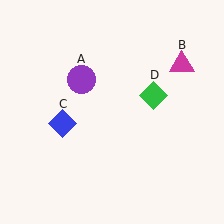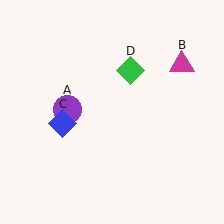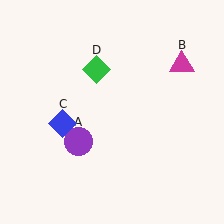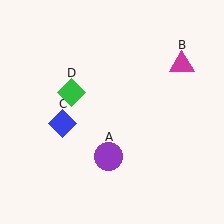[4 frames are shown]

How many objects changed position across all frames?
2 objects changed position: purple circle (object A), green diamond (object D).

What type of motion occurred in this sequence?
The purple circle (object A), green diamond (object D) rotated counterclockwise around the center of the scene.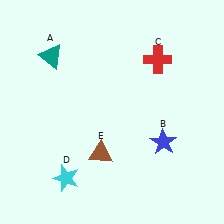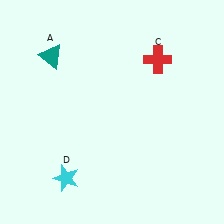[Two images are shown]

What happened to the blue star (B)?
The blue star (B) was removed in Image 2. It was in the bottom-right area of Image 1.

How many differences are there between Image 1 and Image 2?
There are 2 differences between the two images.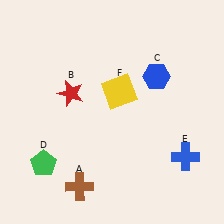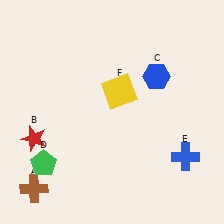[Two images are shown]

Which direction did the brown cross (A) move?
The brown cross (A) moved left.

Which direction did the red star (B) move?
The red star (B) moved down.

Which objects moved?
The objects that moved are: the brown cross (A), the red star (B).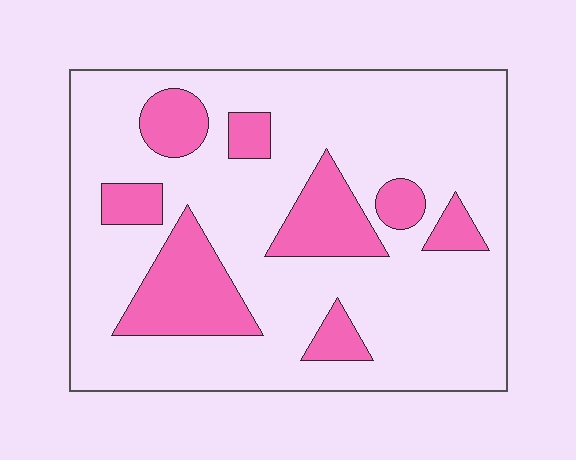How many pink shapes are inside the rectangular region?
8.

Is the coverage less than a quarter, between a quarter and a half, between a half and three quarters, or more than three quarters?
Less than a quarter.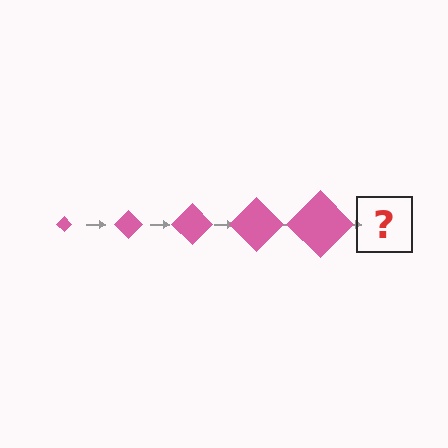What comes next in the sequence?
The next element should be a pink diamond, larger than the previous one.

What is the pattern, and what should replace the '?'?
The pattern is that the diamond gets progressively larger each step. The '?' should be a pink diamond, larger than the previous one.